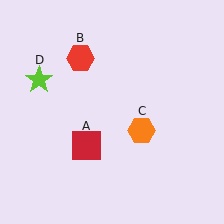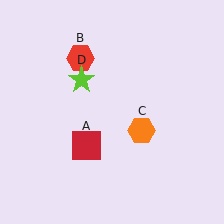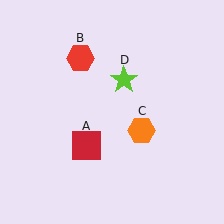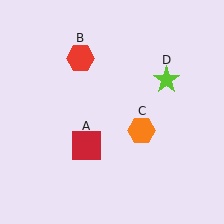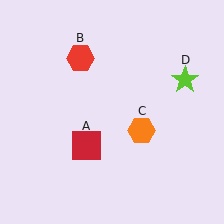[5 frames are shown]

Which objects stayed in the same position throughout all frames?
Red square (object A) and red hexagon (object B) and orange hexagon (object C) remained stationary.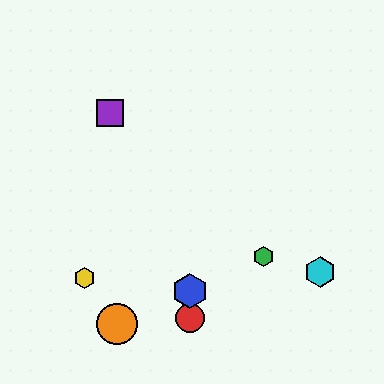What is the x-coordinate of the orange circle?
The orange circle is at x≈117.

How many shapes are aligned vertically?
2 shapes (the red circle, the blue hexagon) are aligned vertically.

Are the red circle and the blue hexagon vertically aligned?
Yes, both are at x≈190.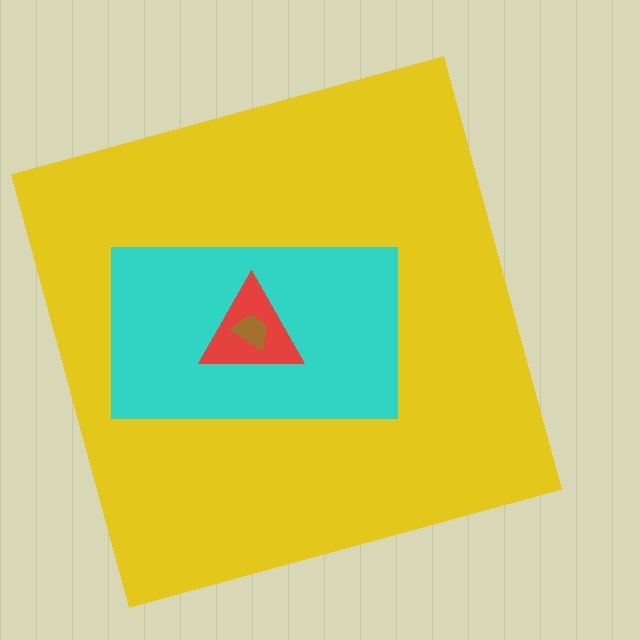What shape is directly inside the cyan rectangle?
The red triangle.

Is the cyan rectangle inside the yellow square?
Yes.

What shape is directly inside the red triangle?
The brown trapezoid.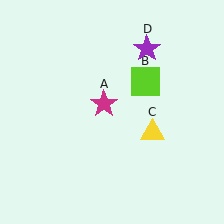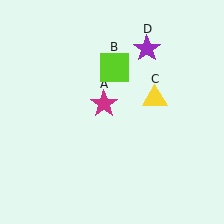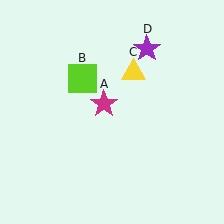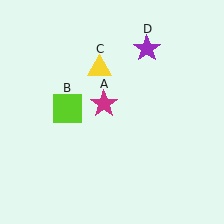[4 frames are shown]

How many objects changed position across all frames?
2 objects changed position: lime square (object B), yellow triangle (object C).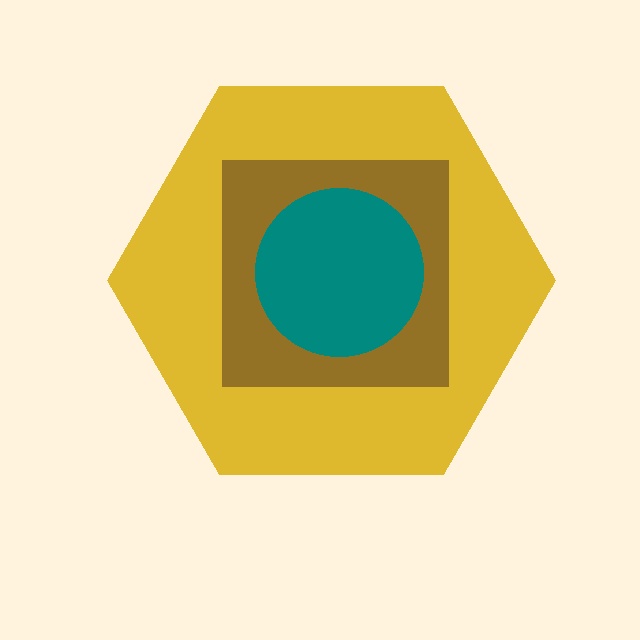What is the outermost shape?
The yellow hexagon.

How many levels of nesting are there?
3.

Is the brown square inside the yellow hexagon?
Yes.